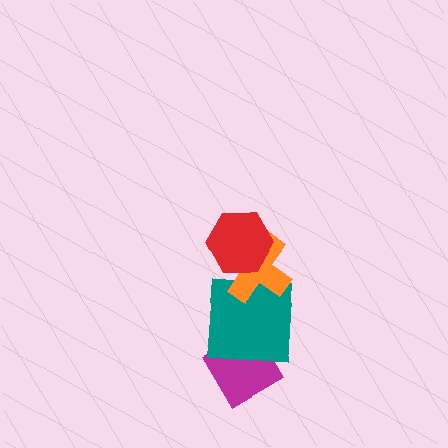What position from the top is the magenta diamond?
The magenta diamond is 4th from the top.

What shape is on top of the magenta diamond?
The teal square is on top of the magenta diamond.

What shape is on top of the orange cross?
The red hexagon is on top of the orange cross.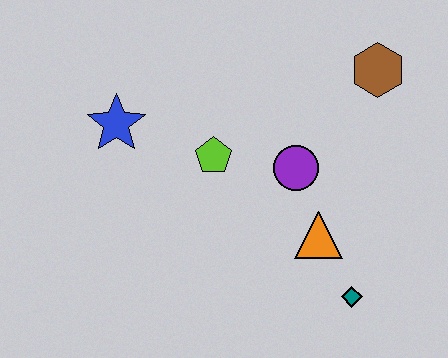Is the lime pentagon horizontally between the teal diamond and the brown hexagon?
No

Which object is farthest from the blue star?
The teal diamond is farthest from the blue star.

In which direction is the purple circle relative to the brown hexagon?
The purple circle is below the brown hexagon.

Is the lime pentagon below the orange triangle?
No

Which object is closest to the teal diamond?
The orange triangle is closest to the teal diamond.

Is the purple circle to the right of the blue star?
Yes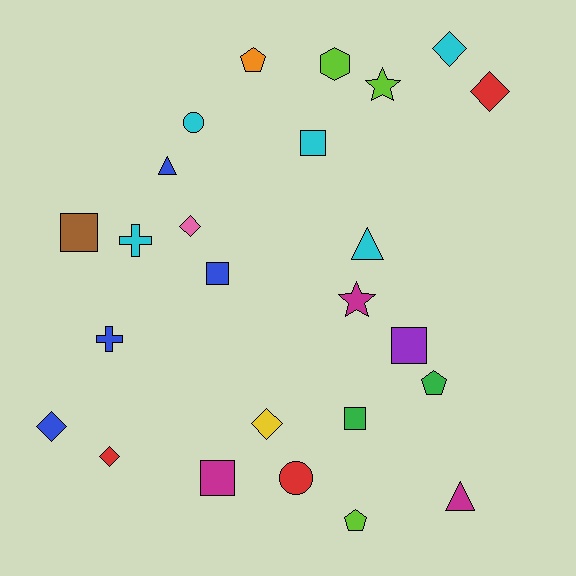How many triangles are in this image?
There are 3 triangles.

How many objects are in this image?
There are 25 objects.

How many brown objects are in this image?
There is 1 brown object.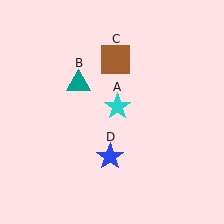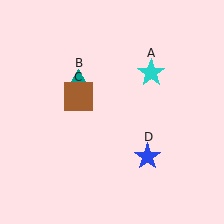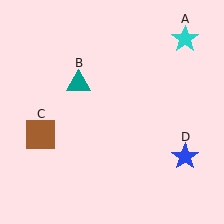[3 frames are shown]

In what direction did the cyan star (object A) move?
The cyan star (object A) moved up and to the right.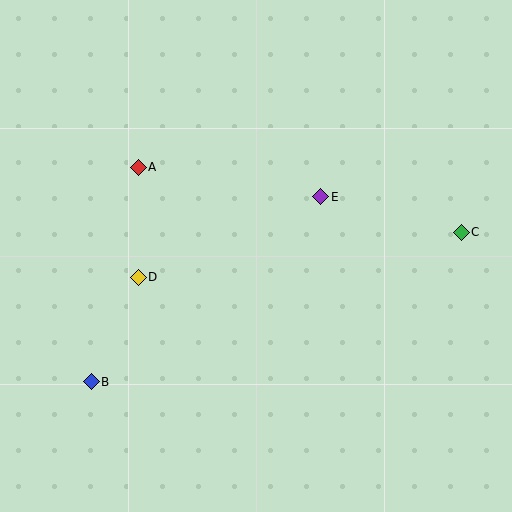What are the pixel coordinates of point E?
Point E is at (321, 197).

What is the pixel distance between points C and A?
The distance between C and A is 329 pixels.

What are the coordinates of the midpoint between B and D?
The midpoint between B and D is at (115, 329).